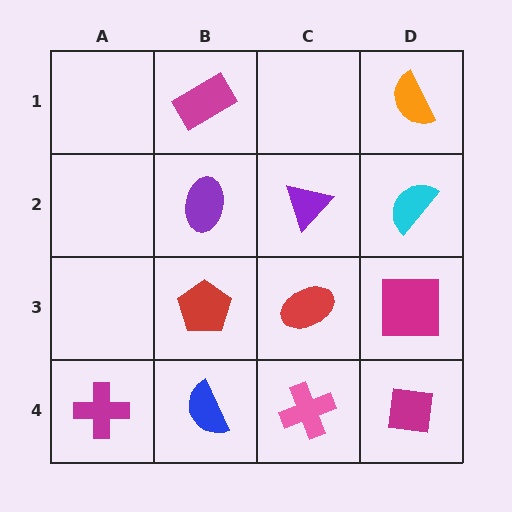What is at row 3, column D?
A magenta square.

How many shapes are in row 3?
3 shapes.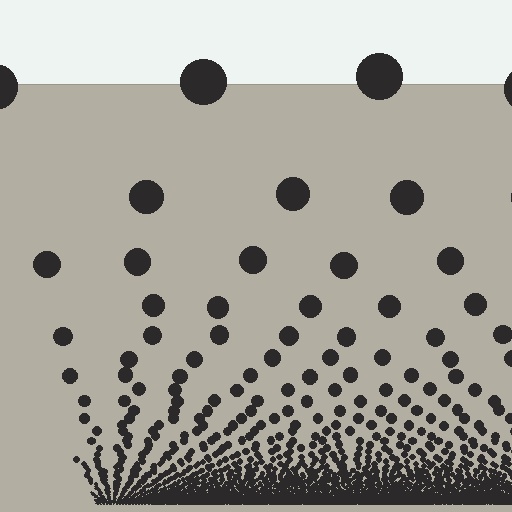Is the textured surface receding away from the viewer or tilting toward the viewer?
The surface appears to tilt toward the viewer. Texture elements get larger and sparser toward the top.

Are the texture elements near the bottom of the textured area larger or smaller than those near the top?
Smaller. The gradient is inverted — elements near the bottom are smaller and denser.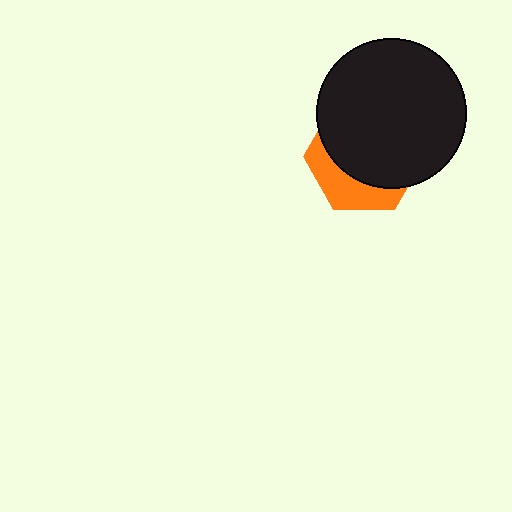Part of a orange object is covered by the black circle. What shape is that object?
It is a hexagon.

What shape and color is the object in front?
The object in front is a black circle.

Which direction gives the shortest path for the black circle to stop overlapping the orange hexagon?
Moving up gives the shortest separation.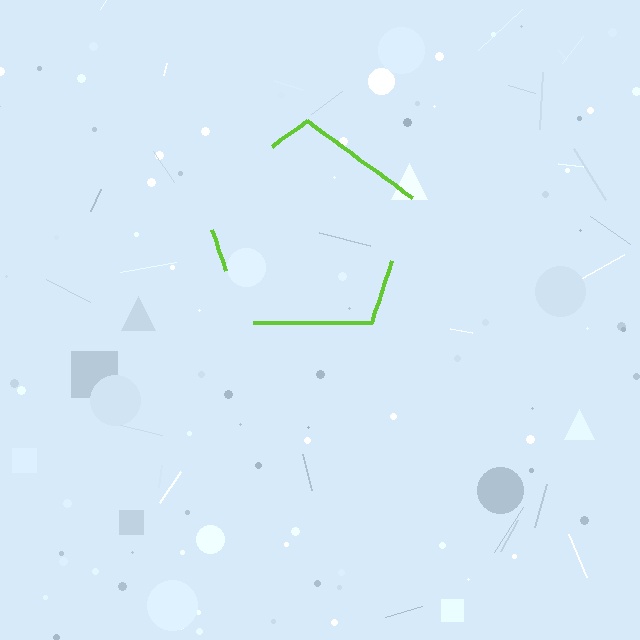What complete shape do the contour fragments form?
The contour fragments form a pentagon.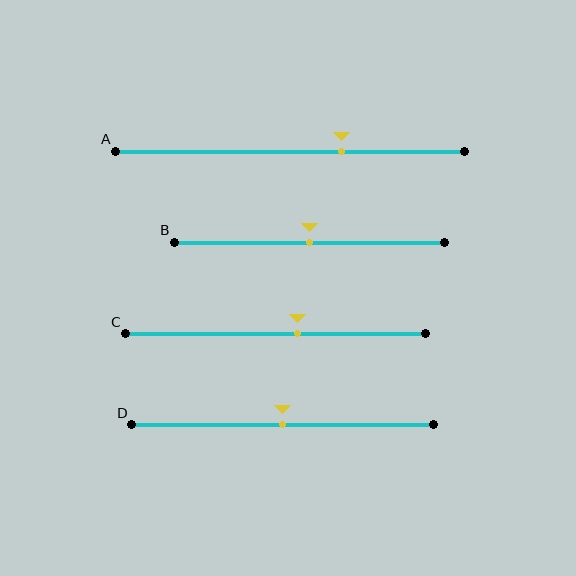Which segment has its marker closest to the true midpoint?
Segment B has its marker closest to the true midpoint.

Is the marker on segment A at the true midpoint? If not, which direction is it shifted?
No, the marker on segment A is shifted to the right by about 15% of the segment length.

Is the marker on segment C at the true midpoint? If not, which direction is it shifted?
No, the marker on segment C is shifted to the right by about 7% of the segment length.